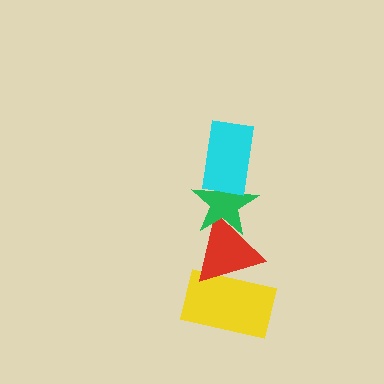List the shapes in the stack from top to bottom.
From top to bottom: the cyan rectangle, the green star, the red triangle, the yellow rectangle.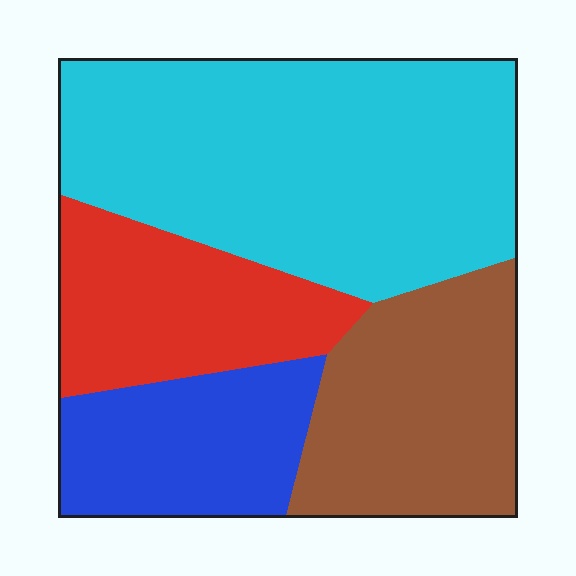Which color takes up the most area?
Cyan, at roughly 45%.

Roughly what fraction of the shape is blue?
Blue takes up less than a quarter of the shape.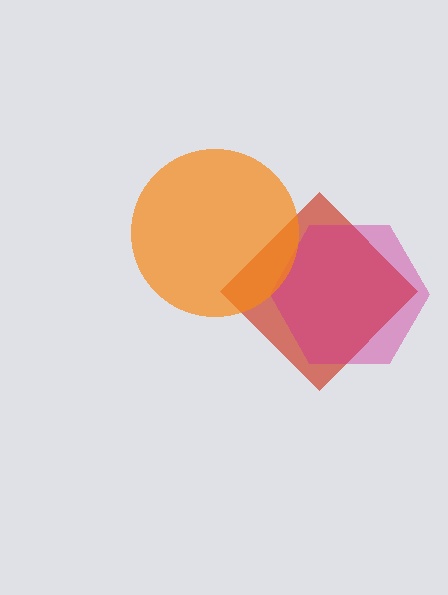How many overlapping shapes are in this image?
There are 3 overlapping shapes in the image.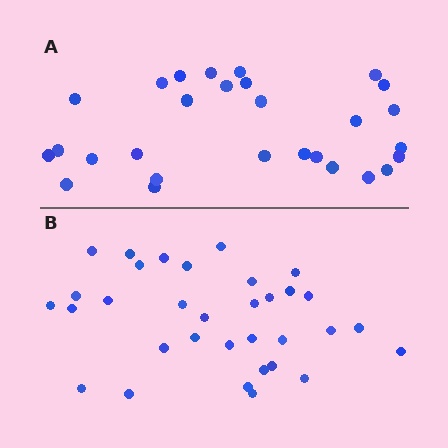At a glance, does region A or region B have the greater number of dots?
Region B (the bottom region) has more dots.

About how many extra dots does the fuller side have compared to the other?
Region B has about 5 more dots than region A.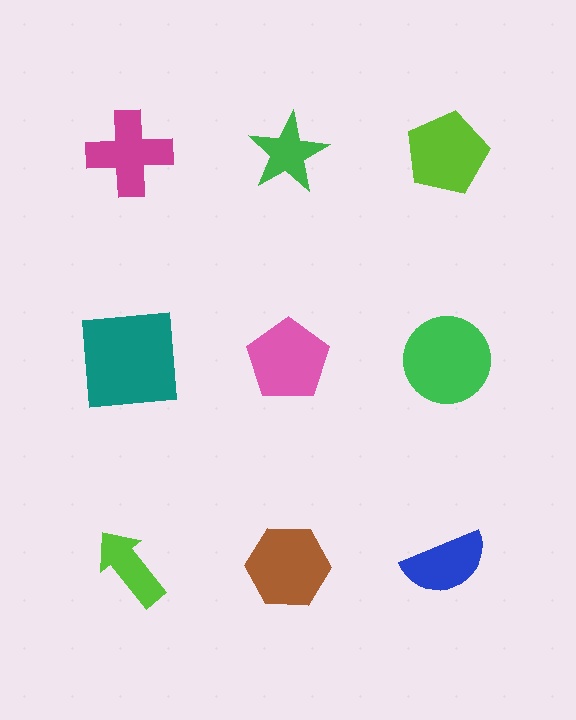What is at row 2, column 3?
A green circle.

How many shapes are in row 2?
3 shapes.